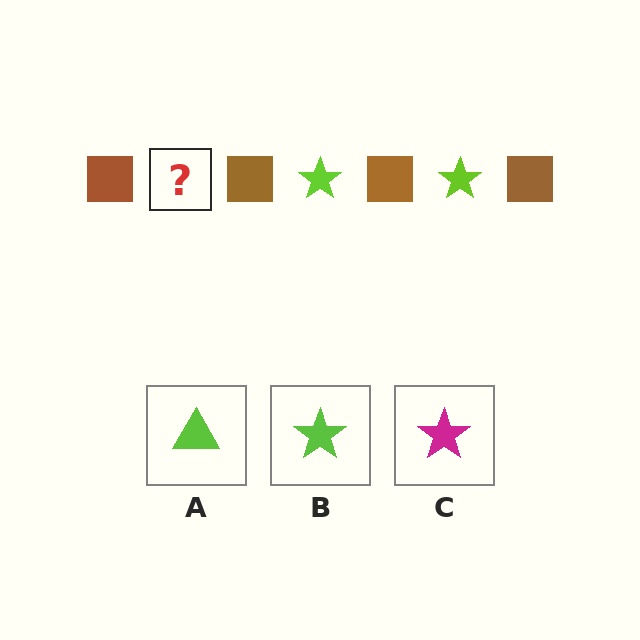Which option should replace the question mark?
Option B.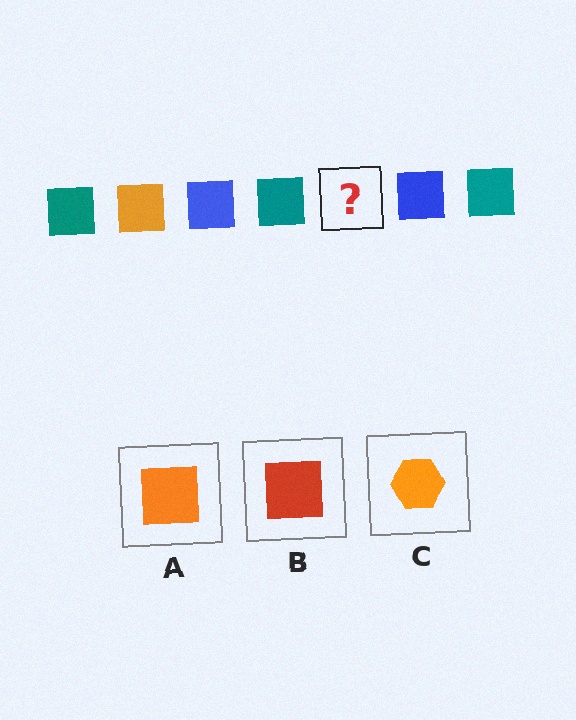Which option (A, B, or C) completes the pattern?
A.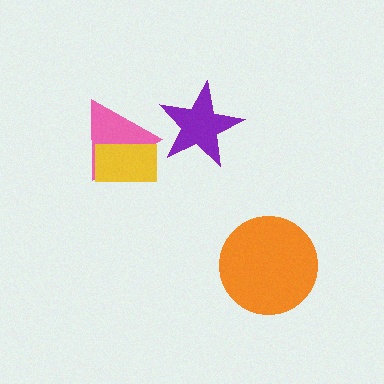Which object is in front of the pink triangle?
The yellow rectangle is in front of the pink triangle.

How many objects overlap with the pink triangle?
1 object overlaps with the pink triangle.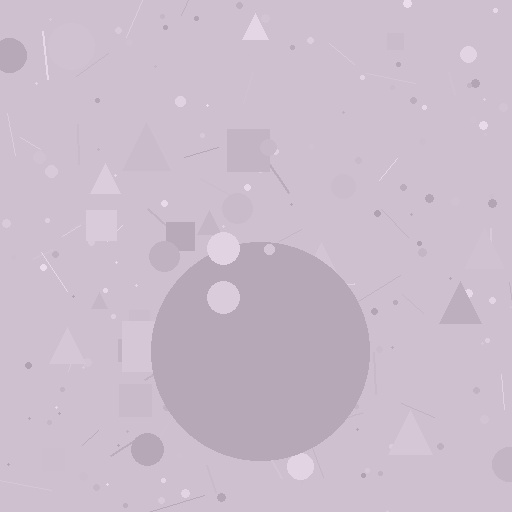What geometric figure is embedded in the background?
A circle is embedded in the background.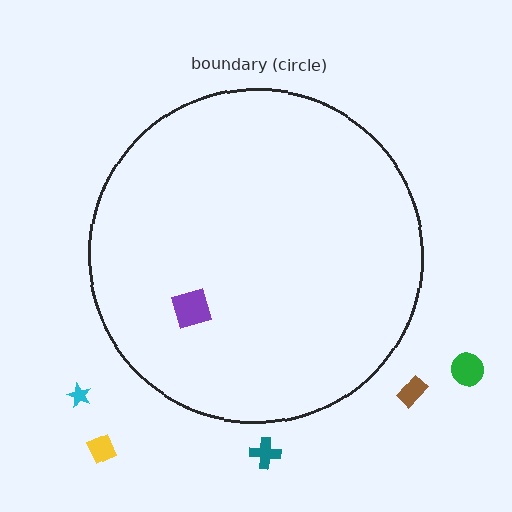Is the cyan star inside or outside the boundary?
Outside.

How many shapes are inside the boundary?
1 inside, 5 outside.